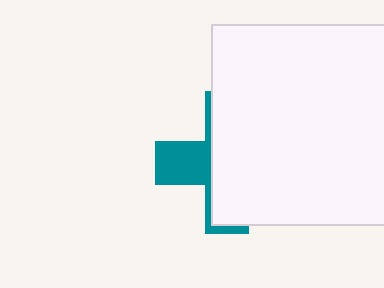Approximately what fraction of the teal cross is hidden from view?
Roughly 68% of the teal cross is hidden behind the white rectangle.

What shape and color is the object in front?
The object in front is a white rectangle.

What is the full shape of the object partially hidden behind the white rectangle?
The partially hidden object is a teal cross.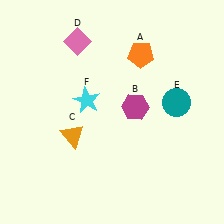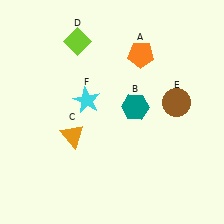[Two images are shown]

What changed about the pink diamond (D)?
In Image 1, D is pink. In Image 2, it changed to lime.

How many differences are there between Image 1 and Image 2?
There are 3 differences between the two images.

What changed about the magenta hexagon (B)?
In Image 1, B is magenta. In Image 2, it changed to teal.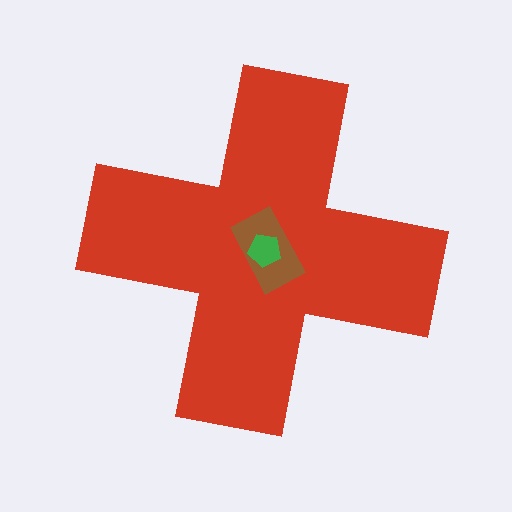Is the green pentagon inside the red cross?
Yes.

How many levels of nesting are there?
3.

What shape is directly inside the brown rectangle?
The green pentagon.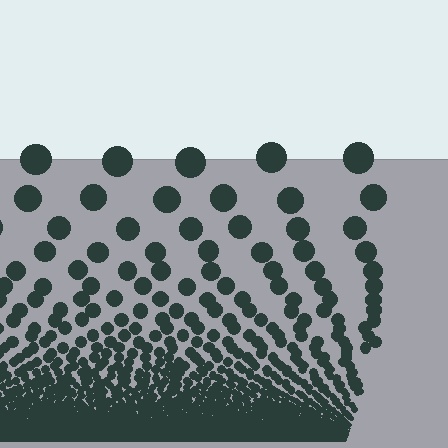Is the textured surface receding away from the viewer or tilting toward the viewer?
The surface appears to tilt toward the viewer. Texture elements get larger and sparser toward the top.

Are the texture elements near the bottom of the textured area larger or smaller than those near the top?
Smaller. The gradient is inverted — elements near the bottom are smaller and denser.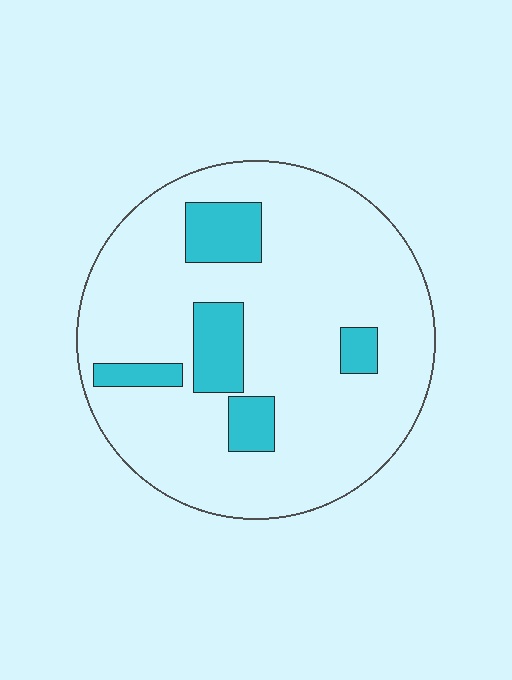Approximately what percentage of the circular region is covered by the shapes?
Approximately 15%.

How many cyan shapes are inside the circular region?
5.